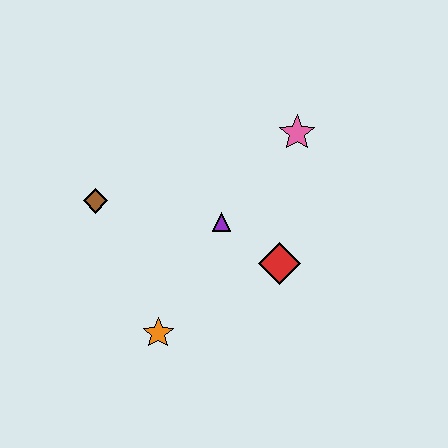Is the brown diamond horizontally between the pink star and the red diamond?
No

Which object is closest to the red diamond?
The purple triangle is closest to the red diamond.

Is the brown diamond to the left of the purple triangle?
Yes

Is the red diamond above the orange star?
Yes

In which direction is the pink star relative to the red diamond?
The pink star is above the red diamond.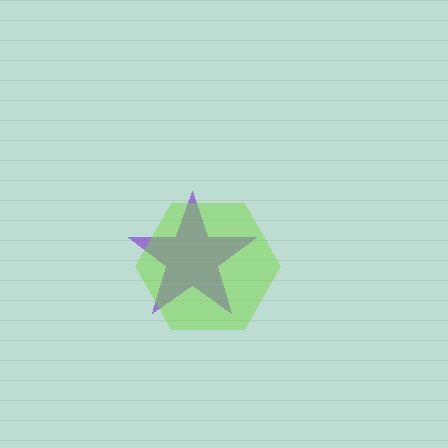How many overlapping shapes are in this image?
There are 2 overlapping shapes in the image.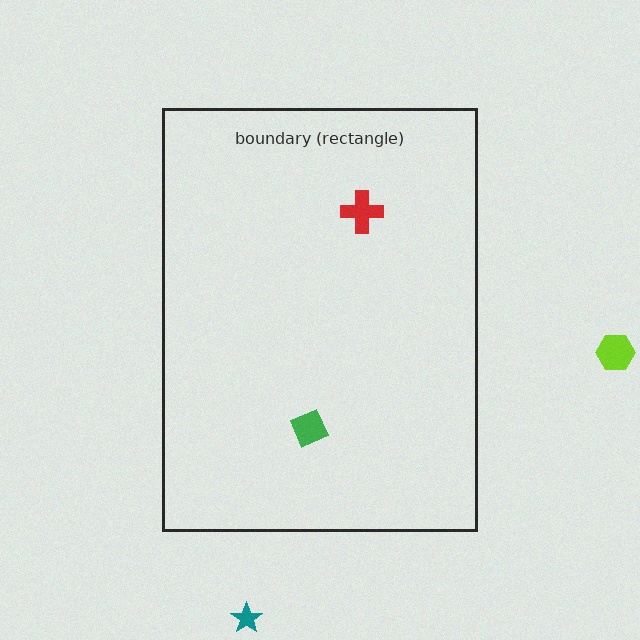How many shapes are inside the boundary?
2 inside, 2 outside.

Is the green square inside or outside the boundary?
Inside.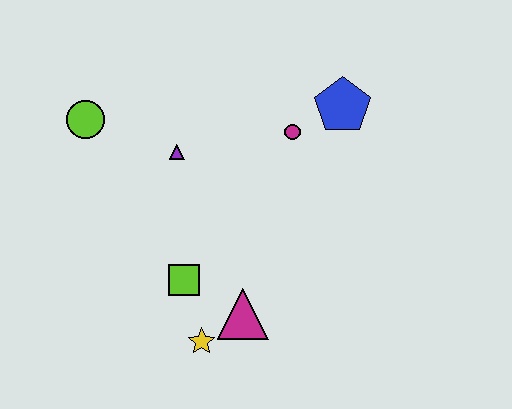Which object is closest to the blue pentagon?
The magenta circle is closest to the blue pentagon.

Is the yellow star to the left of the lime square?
No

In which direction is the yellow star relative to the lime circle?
The yellow star is below the lime circle.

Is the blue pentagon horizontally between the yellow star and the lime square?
No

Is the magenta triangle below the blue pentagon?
Yes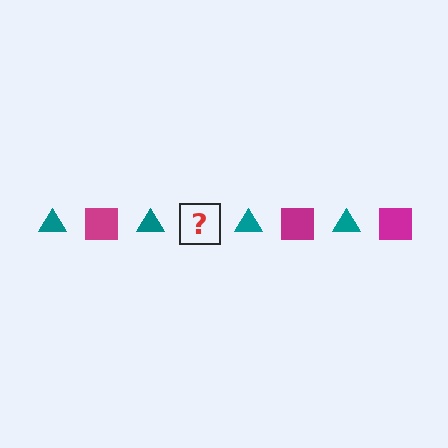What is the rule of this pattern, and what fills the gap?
The rule is that the pattern alternates between teal triangle and magenta square. The gap should be filled with a magenta square.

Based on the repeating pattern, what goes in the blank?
The blank should be a magenta square.